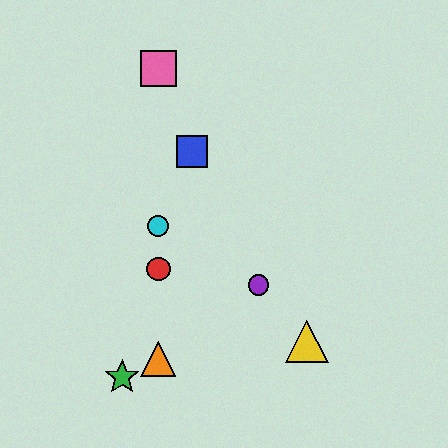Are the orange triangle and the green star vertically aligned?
No, the orange triangle is at x≈158 and the green star is at x≈122.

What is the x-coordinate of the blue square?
The blue square is at x≈192.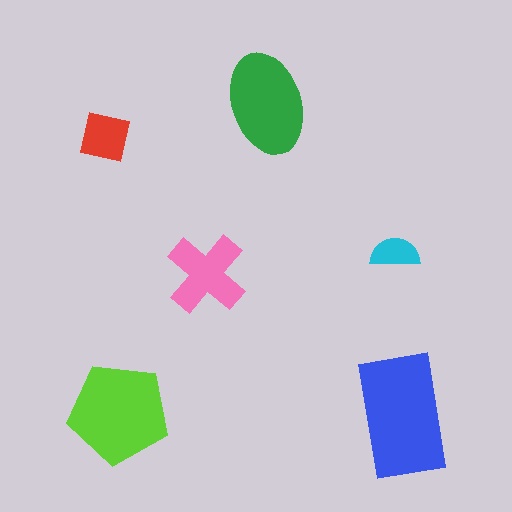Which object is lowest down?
The blue rectangle is bottommost.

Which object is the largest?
The blue rectangle.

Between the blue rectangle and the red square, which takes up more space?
The blue rectangle.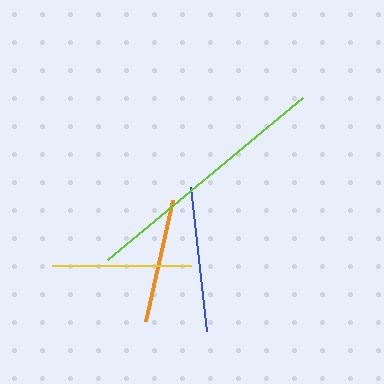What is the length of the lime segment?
The lime segment is approximately 253 pixels long.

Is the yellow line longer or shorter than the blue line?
The blue line is longer than the yellow line.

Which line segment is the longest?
The lime line is the longest at approximately 253 pixels.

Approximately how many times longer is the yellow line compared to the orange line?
The yellow line is approximately 1.1 times the length of the orange line.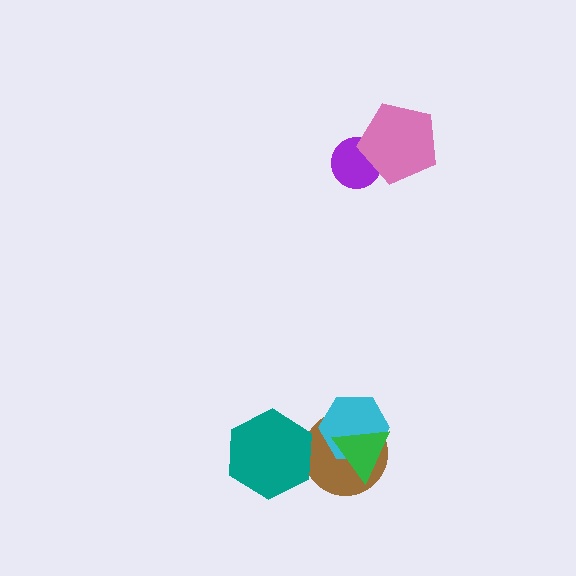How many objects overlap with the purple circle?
1 object overlaps with the purple circle.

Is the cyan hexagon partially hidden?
Yes, it is partially covered by another shape.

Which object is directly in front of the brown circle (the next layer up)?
The cyan hexagon is directly in front of the brown circle.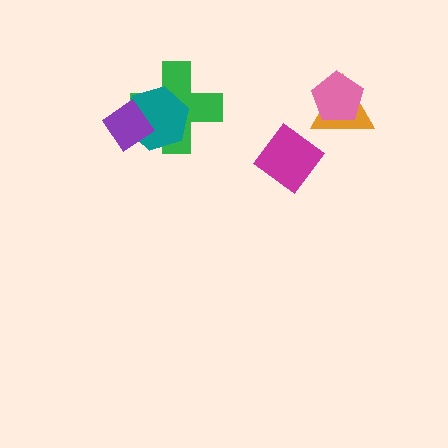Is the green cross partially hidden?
Yes, it is partially covered by another shape.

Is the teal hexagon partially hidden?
Yes, it is partially covered by another shape.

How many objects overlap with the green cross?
2 objects overlap with the green cross.